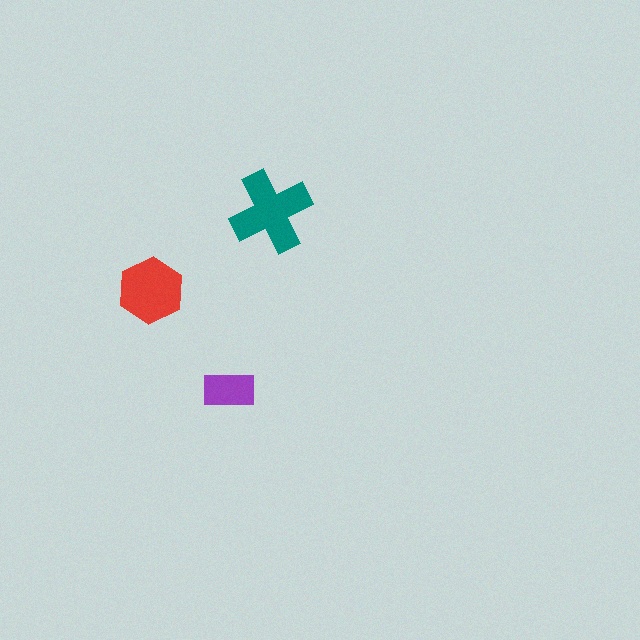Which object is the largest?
The teal cross.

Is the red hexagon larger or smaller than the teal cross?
Smaller.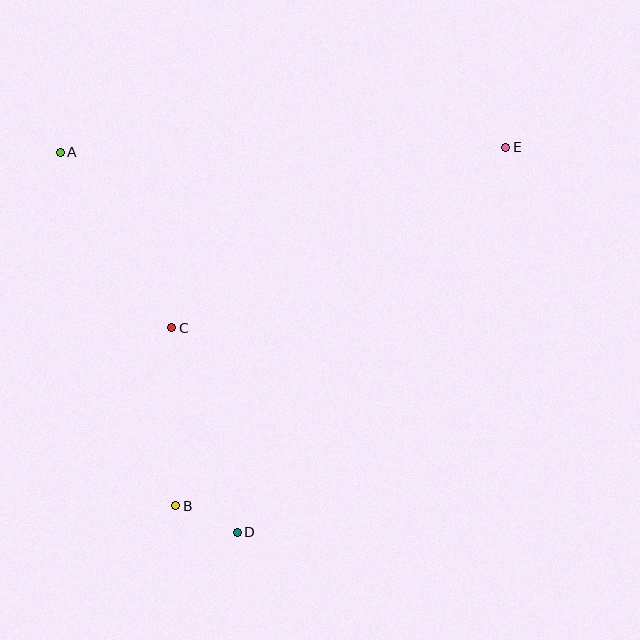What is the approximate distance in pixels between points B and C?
The distance between B and C is approximately 178 pixels.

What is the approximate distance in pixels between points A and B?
The distance between A and B is approximately 372 pixels.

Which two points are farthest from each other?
Points B and E are farthest from each other.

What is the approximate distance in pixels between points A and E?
The distance between A and E is approximately 446 pixels.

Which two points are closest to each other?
Points B and D are closest to each other.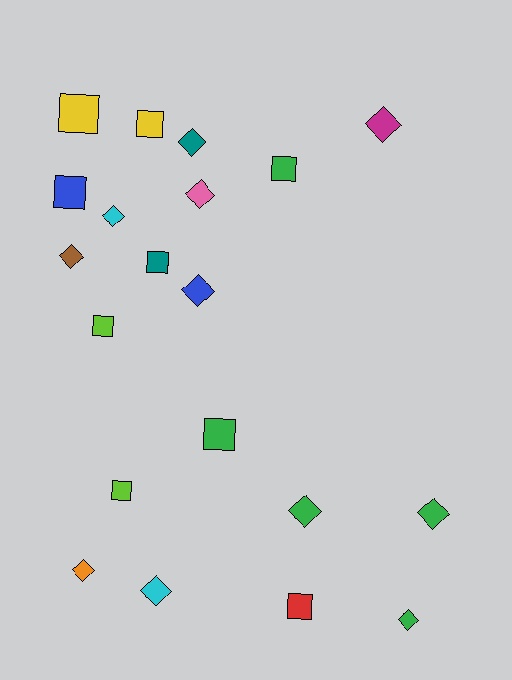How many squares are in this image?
There are 9 squares.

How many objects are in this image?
There are 20 objects.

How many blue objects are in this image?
There are 2 blue objects.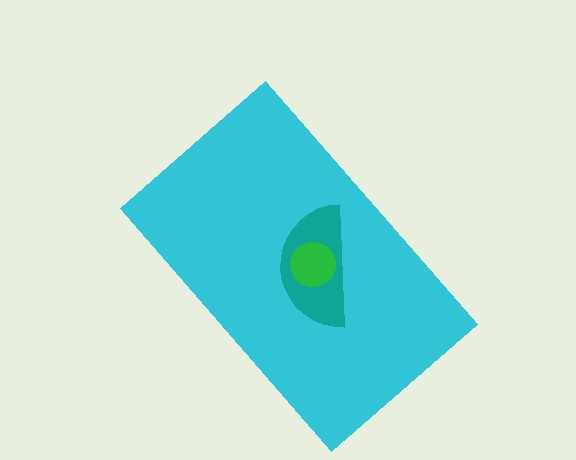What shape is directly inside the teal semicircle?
The green circle.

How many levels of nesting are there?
3.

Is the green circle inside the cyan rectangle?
Yes.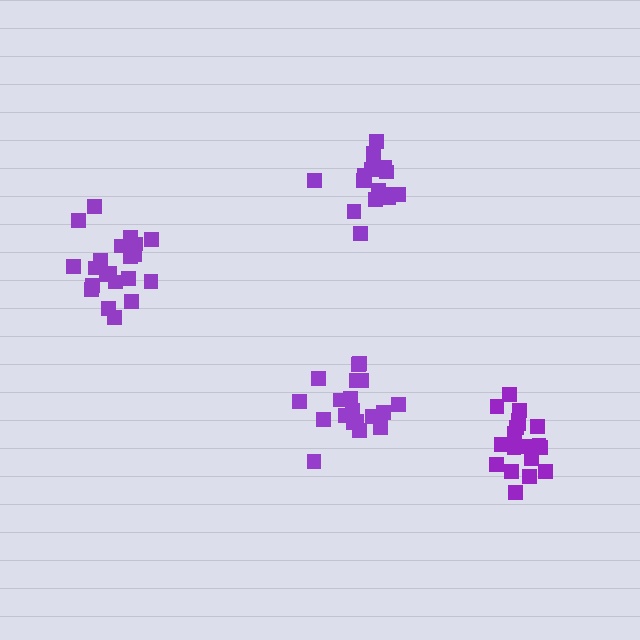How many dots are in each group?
Group 1: 19 dots, Group 2: 18 dots, Group 3: 20 dots, Group 4: 21 dots (78 total).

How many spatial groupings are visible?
There are 4 spatial groupings.